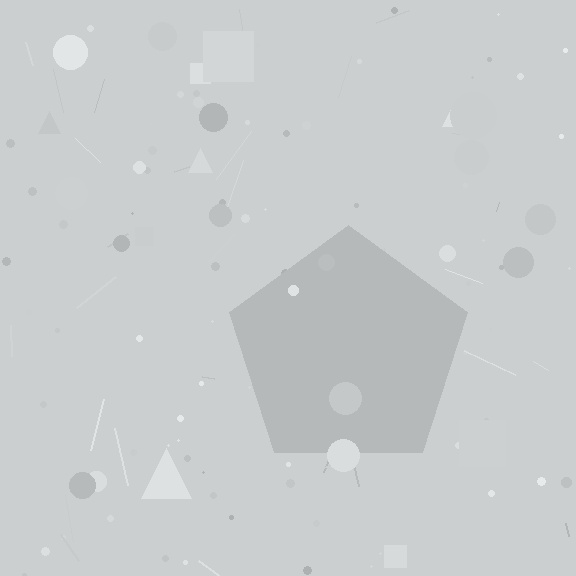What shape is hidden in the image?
A pentagon is hidden in the image.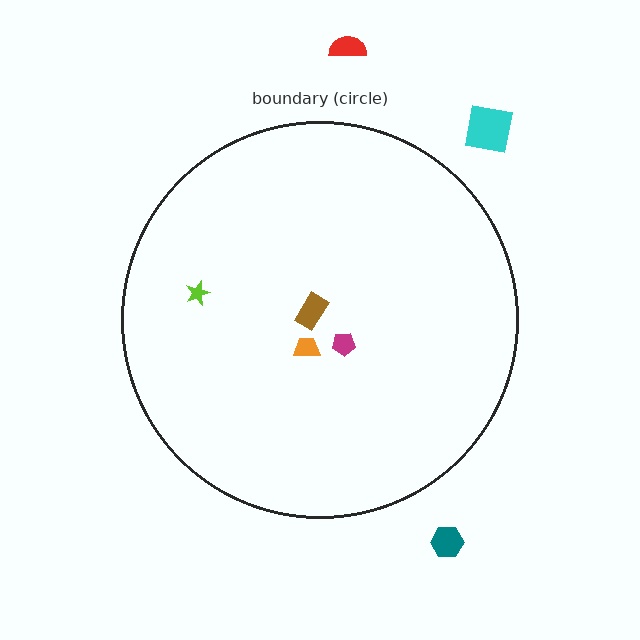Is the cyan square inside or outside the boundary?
Outside.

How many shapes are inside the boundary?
4 inside, 3 outside.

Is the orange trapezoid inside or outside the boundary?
Inside.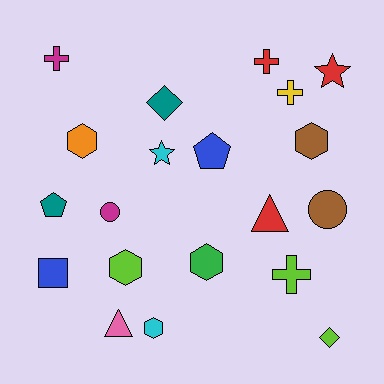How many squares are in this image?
There is 1 square.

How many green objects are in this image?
There is 1 green object.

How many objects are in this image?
There are 20 objects.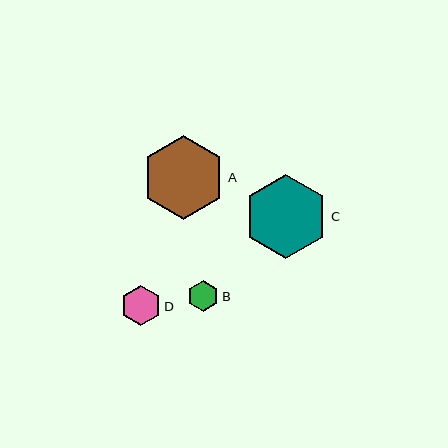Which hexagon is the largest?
Hexagon C is the largest with a size of approximately 84 pixels.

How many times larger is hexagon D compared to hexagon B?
Hexagon D is approximately 1.3 times the size of hexagon B.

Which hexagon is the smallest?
Hexagon B is the smallest with a size of approximately 31 pixels.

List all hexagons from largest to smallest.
From largest to smallest: C, A, D, B.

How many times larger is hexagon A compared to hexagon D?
Hexagon A is approximately 2.1 times the size of hexagon D.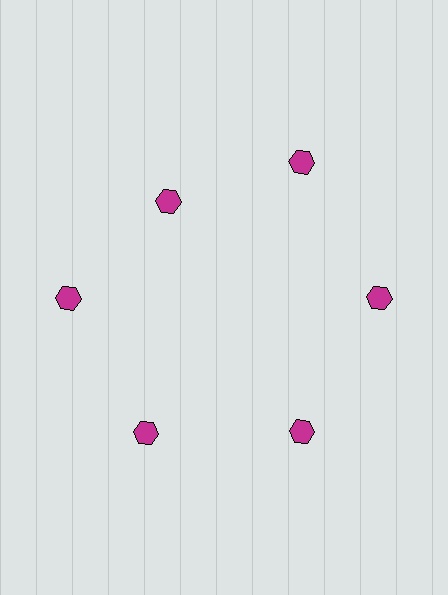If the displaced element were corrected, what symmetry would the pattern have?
It would have 6-fold rotational symmetry — the pattern would map onto itself every 60 degrees.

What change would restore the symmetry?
The symmetry would be restored by moving it outward, back onto the ring so that all 6 hexagons sit at equal angles and equal distance from the center.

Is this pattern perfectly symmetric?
No. The 6 magenta hexagons are arranged in a ring, but one element near the 11 o'clock position is pulled inward toward the center, breaking the 6-fold rotational symmetry.